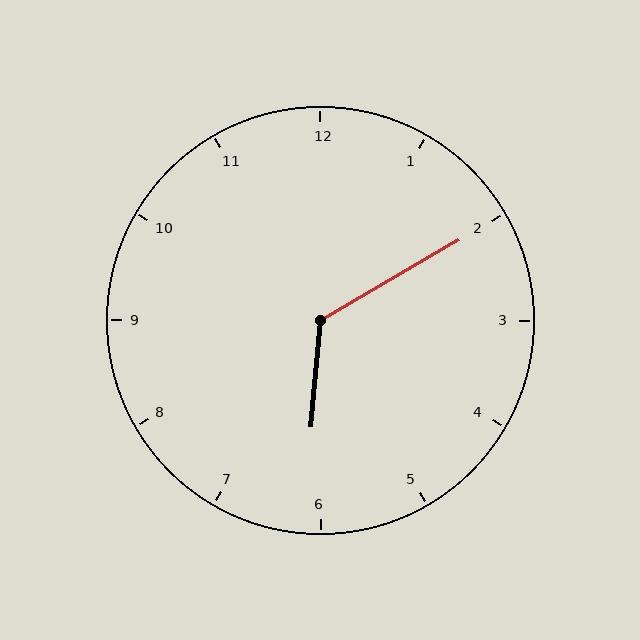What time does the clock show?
6:10.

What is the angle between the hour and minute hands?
Approximately 125 degrees.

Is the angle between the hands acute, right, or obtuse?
It is obtuse.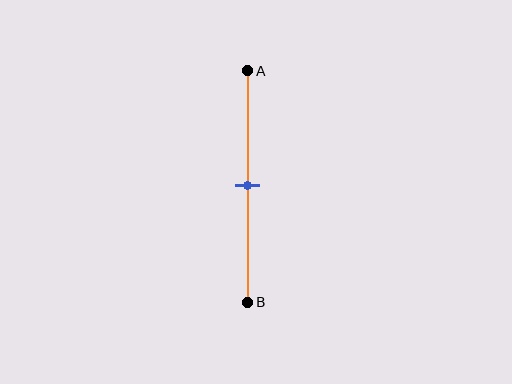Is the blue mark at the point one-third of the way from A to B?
No, the mark is at about 50% from A, not at the 33% one-third point.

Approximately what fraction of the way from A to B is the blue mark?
The blue mark is approximately 50% of the way from A to B.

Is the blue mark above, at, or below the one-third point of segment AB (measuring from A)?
The blue mark is below the one-third point of segment AB.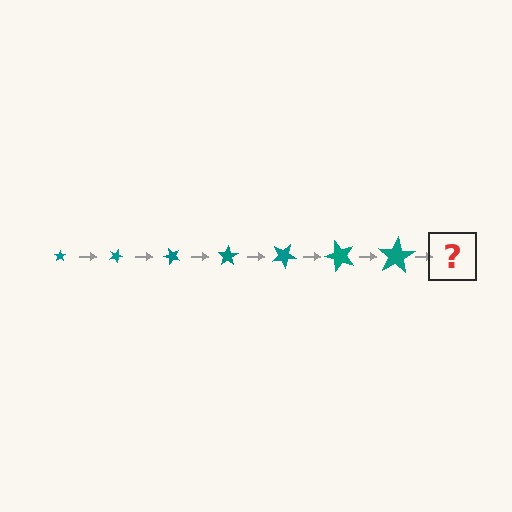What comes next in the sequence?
The next element should be a star, larger than the previous one and rotated 175 degrees from the start.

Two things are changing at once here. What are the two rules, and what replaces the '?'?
The two rules are that the star grows larger each step and it rotates 25 degrees each step. The '?' should be a star, larger than the previous one and rotated 175 degrees from the start.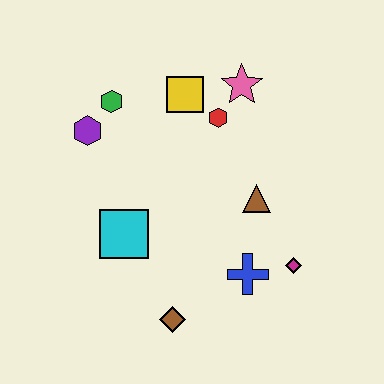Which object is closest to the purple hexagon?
The green hexagon is closest to the purple hexagon.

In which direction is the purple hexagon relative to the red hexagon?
The purple hexagon is to the left of the red hexagon.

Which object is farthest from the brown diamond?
The pink star is farthest from the brown diamond.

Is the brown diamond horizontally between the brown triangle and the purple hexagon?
Yes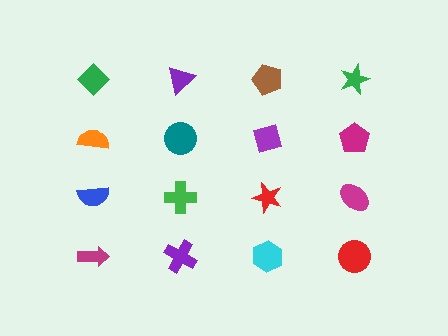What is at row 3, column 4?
A magenta ellipse.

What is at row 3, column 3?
A red star.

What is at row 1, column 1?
A green diamond.